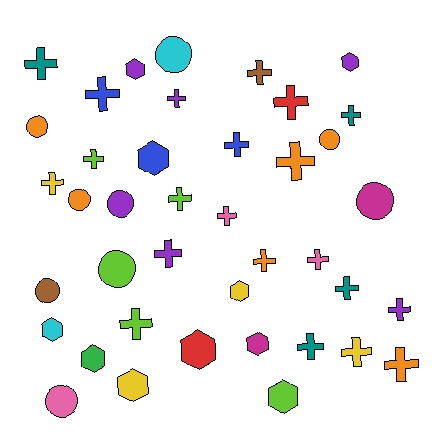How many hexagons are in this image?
There are 10 hexagons.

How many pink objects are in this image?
There are 3 pink objects.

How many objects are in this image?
There are 40 objects.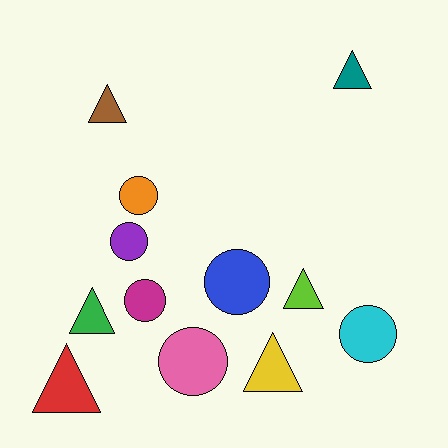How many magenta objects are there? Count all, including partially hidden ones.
There is 1 magenta object.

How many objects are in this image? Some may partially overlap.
There are 12 objects.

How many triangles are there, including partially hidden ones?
There are 6 triangles.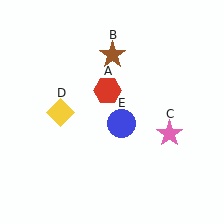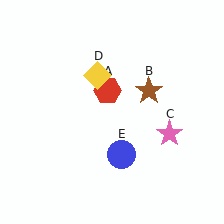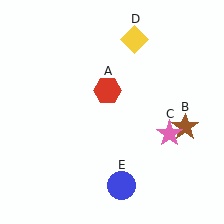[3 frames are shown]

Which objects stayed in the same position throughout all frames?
Red hexagon (object A) and pink star (object C) remained stationary.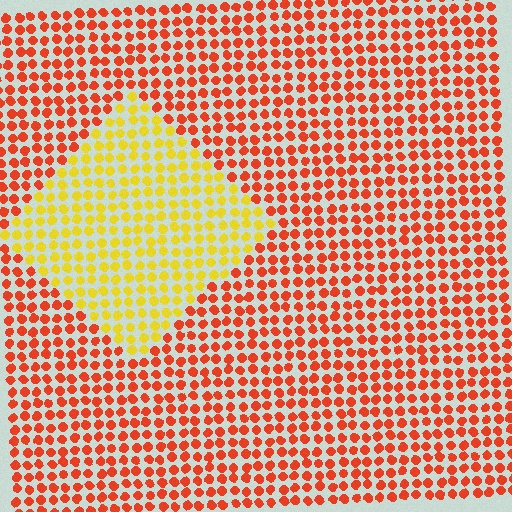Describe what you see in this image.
The image is filled with small red elements in a uniform arrangement. A diamond-shaped region is visible where the elements are tinted to a slightly different hue, forming a subtle color boundary.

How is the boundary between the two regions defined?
The boundary is defined purely by a slight shift in hue (about 47 degrees). Spacing, size, and orientation are identical on both sides.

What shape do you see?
I see a diamond.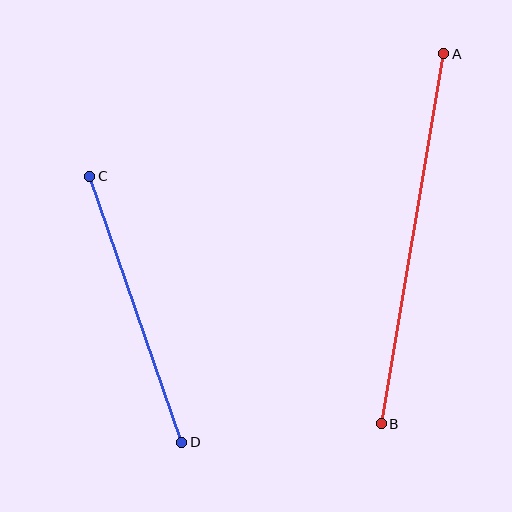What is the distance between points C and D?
The distance is approximately 282 pixels.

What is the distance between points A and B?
The distance is approximately 376 pixels.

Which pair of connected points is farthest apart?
Points A and B are farthest apart.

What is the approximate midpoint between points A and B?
The midpoint is at approximately (413, 239) pixels.